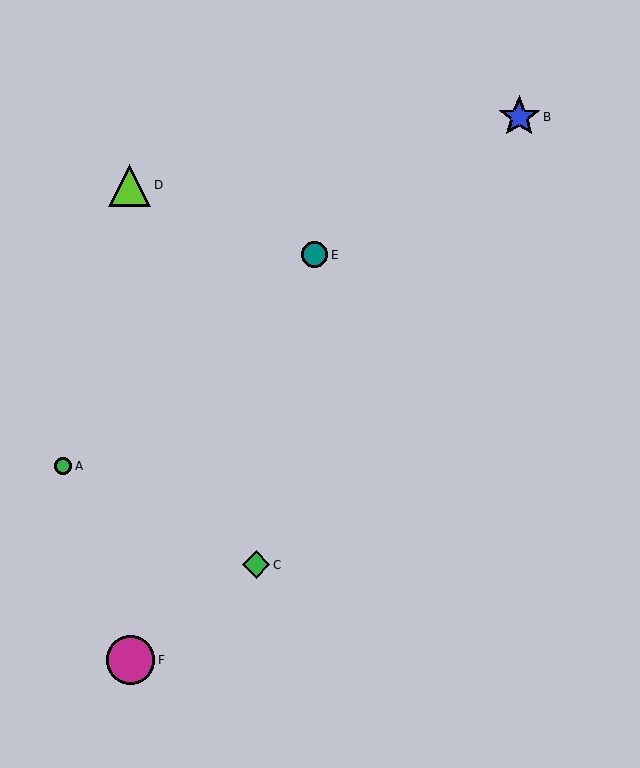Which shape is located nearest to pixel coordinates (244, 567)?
The green diamond (labeled C) at (256, 565) is nearest to that location.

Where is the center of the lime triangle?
The center of the lime triangle is at (130, 185).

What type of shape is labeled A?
Shape A is a green circle.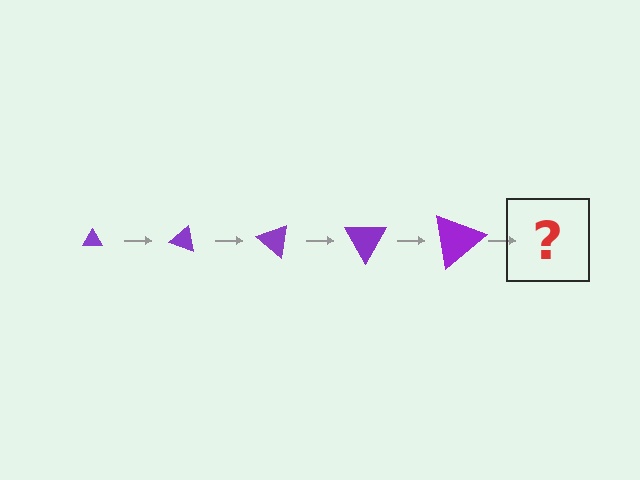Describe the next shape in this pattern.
It should be a triangle, larger than the previous one and rotated 100 degrees from the start.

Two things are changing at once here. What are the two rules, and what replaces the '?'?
The two rules are that the triangle grows larger each step and it rotates 20 degrees each step. The '?' should be a triangle, larger than the previous one and rotated 100 degrees from the start.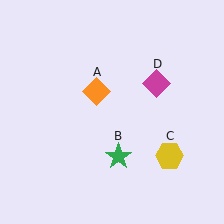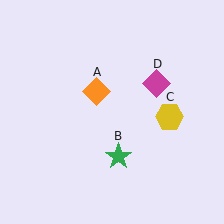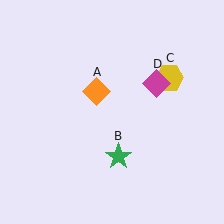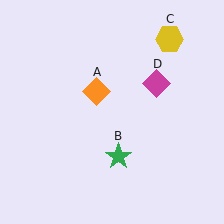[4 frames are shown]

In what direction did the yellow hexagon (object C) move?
The yellow hexagon (object C) moved up.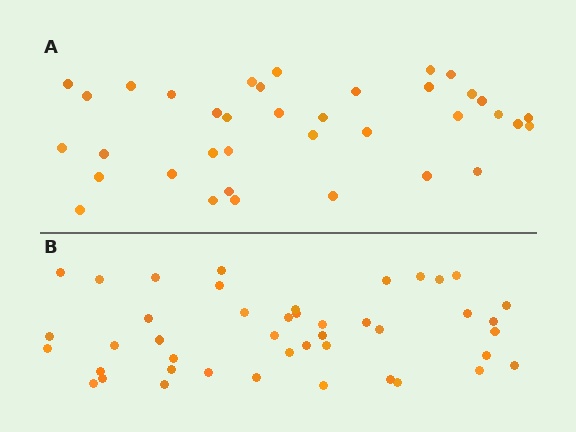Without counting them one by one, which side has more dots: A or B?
Region B (the bottom region) has more dots.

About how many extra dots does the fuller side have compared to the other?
Region B has roughly 8 or so more dots than region A.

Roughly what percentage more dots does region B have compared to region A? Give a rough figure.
About 20% more.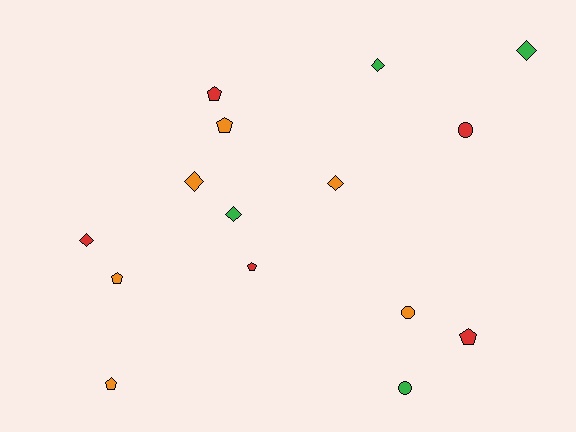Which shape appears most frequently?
Diamond, with 6 objects.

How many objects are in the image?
There are 15 objects.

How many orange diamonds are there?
There are 2 orange diamonds.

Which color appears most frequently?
Orange, with 6 objects.